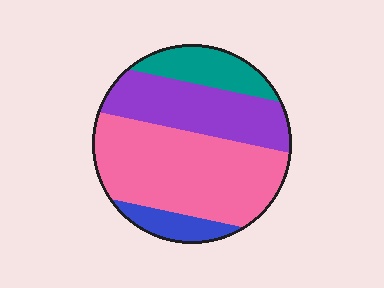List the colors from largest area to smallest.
From largest to smallest: pink, purple, teal, blue.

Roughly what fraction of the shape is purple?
Purple takes up about one quarter (1/4) of the shape.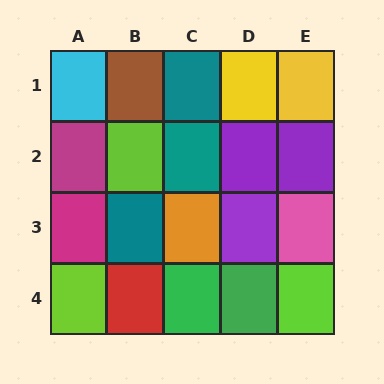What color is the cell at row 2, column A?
Magenta.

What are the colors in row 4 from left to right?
Lime, red, green, green, lime.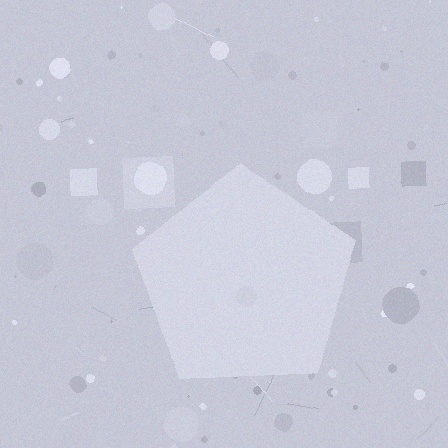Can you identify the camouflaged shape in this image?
The camouflaged shape is a pentagon.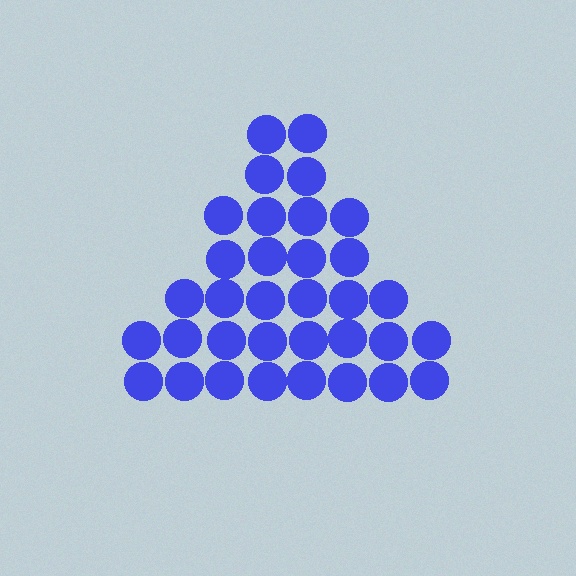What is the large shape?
The large shape is a triangle.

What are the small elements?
The small elements are circles.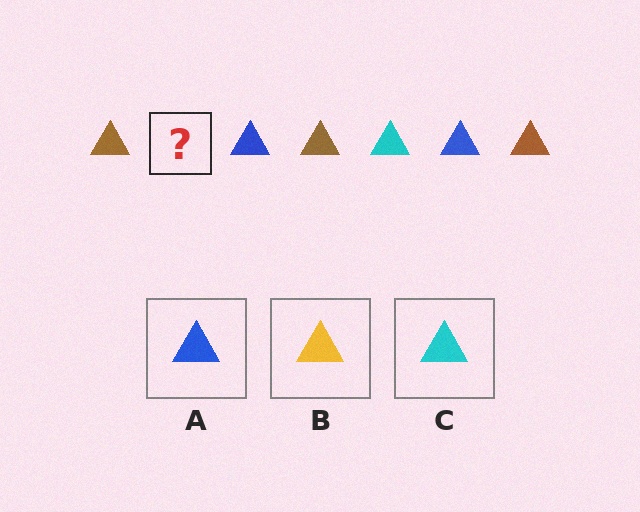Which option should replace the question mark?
Option C.